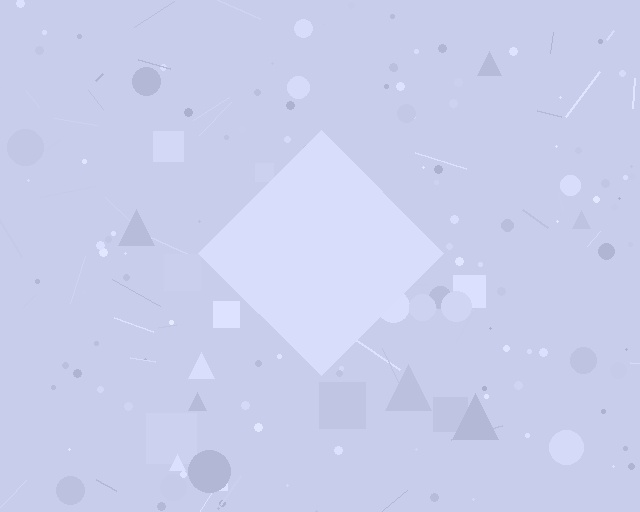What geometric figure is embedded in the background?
A diamond is embedded in the background.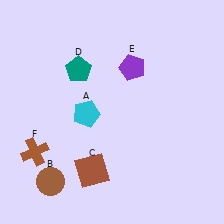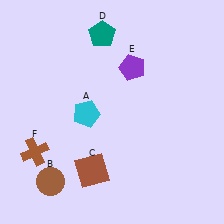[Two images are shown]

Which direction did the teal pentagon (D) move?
The teal pentagon (D) moved up.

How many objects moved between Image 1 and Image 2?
1 object moved between the two images.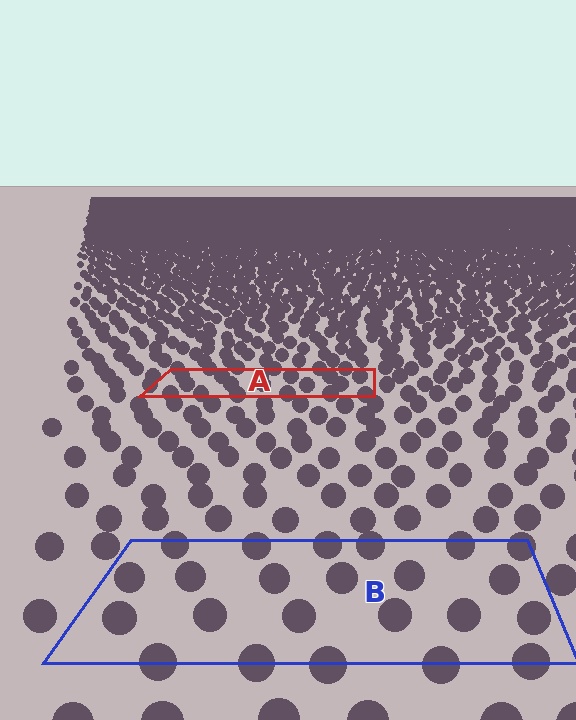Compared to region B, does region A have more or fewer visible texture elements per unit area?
Region A has more texture elements per unit area — they are packed more densely because it is farther away.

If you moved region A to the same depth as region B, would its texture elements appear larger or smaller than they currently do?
They would appear larger. At a closer depth, the same texture elements are projected at a bigger on-screen size.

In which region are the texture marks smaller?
The texture marks are smaller in region A, because it is farther away.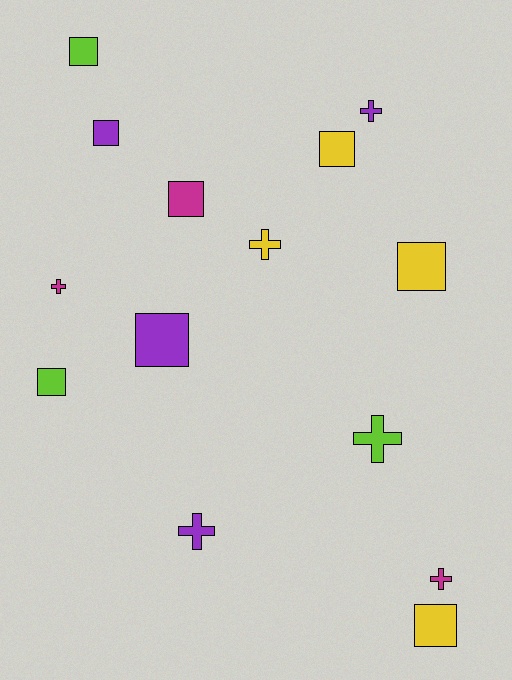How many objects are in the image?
There are 14 objects.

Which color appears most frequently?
Yellow, with 4 objects.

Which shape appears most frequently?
Square, with 8 objects.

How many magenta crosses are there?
There are 2 magenta crosses.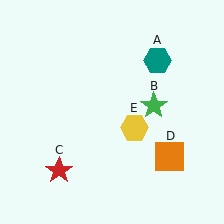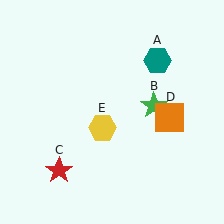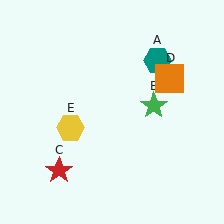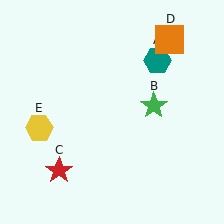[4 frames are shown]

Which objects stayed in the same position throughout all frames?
Teal hexagon (object A) and green star (object B) and red star (object C) remained stationary.